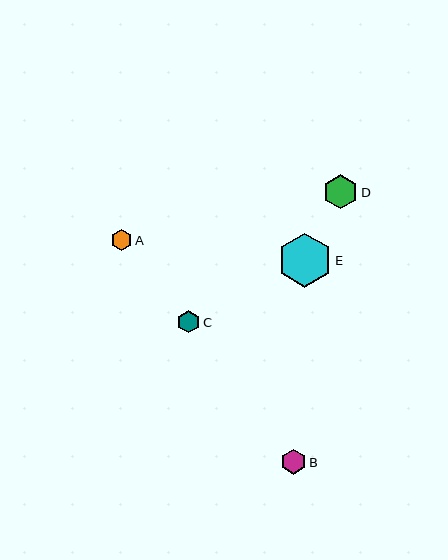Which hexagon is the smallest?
Hexagon A is the smallest with a size of approximately 21 pixels.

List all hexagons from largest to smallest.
From largest to smallest: E, D, B, C, A.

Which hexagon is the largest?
Hexagon E is the largest with a size of approximately 54 pixels.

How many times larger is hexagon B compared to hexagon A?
Hexagon B is approximately 1.2 times the size of hexagon A.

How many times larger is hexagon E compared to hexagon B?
Hexagon E is approximately 2.2 times the size of hexagon B.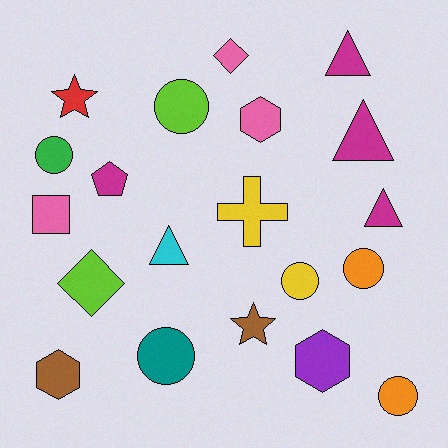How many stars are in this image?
There are 2 stars.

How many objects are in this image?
There are 20 objects.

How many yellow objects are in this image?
There are 2 yellow objects.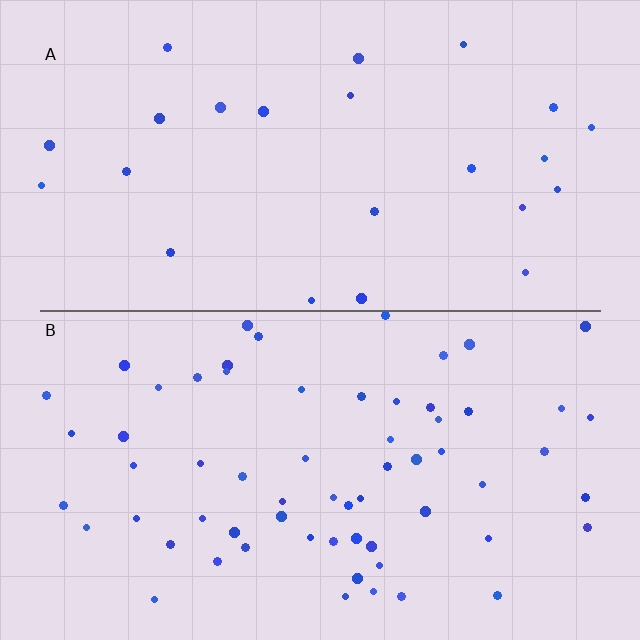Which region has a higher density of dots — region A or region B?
B (the bottom).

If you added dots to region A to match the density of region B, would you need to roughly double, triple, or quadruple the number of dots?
Approximately triple.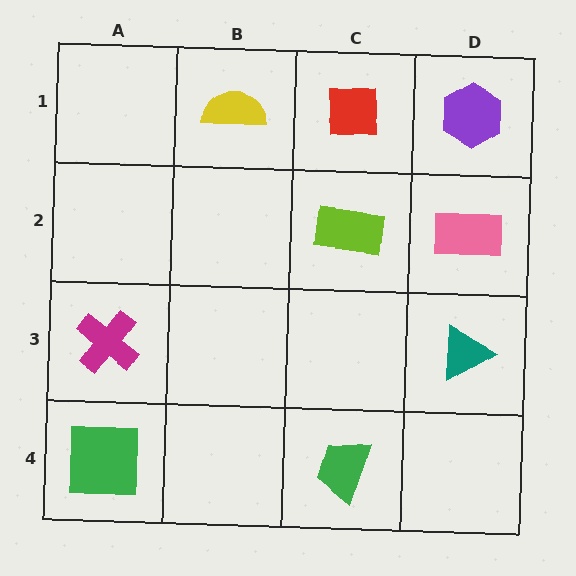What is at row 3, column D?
A teal triangle.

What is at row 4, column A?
A green square.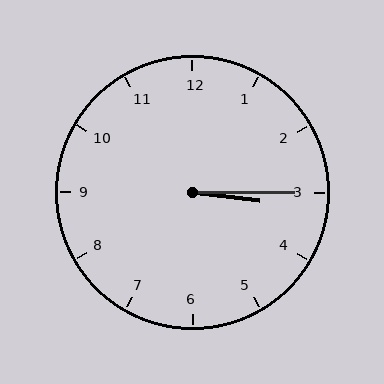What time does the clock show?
3:15.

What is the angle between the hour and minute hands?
Approximately 8 degrees.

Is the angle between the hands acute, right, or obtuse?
It is acute.